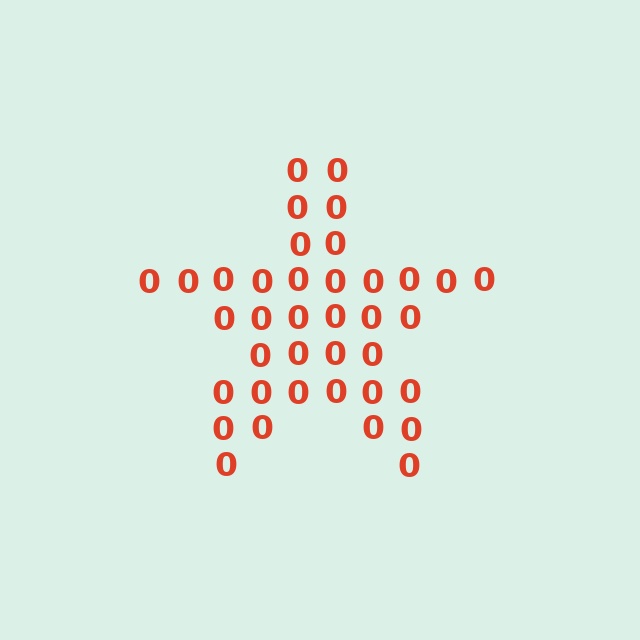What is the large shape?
The large shape is a star.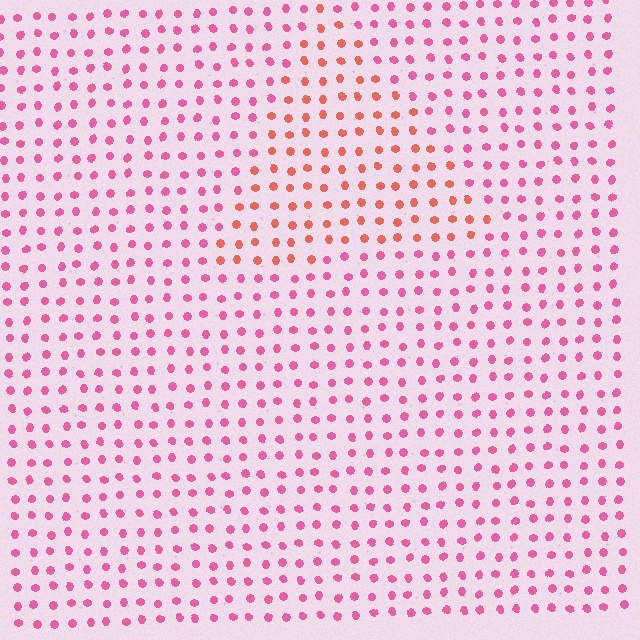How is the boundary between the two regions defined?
The boundary is defined purely by a slight shift in hue (about 35 degrees). Spacing, size, and orientation are identical on both sides.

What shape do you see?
I see a triangle.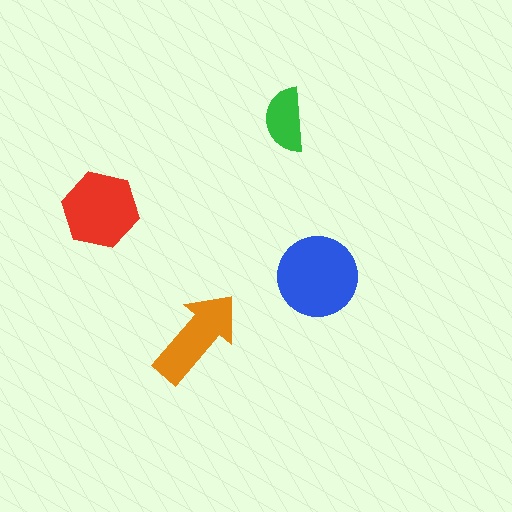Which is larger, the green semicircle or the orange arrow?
The orange arrow.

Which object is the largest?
The blue circle.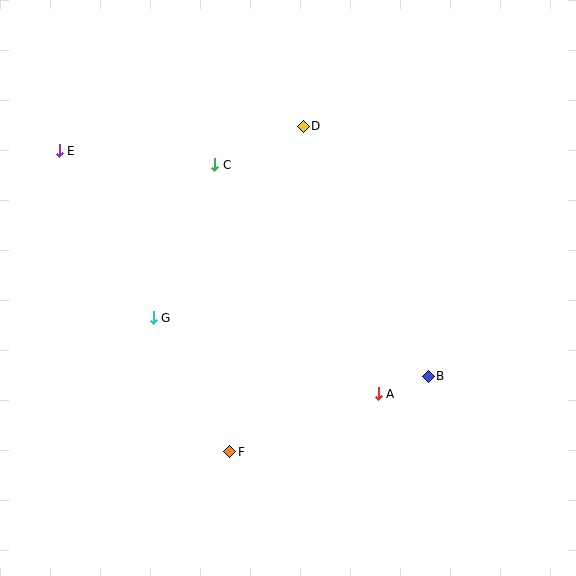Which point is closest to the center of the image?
Point G at (153, 318) is closest to the center.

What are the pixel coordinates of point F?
Point F is at (230, 452).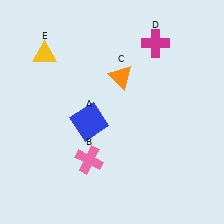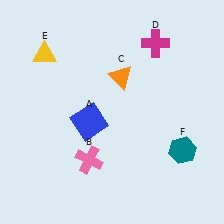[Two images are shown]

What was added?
A teal hexagon (F) was added in Image 2.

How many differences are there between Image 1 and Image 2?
There is 1 difference between the two images.